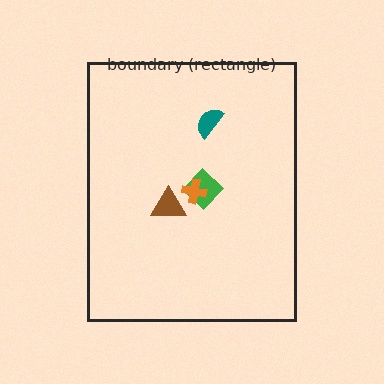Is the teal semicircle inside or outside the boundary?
Inside.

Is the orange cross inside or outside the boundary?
Inside.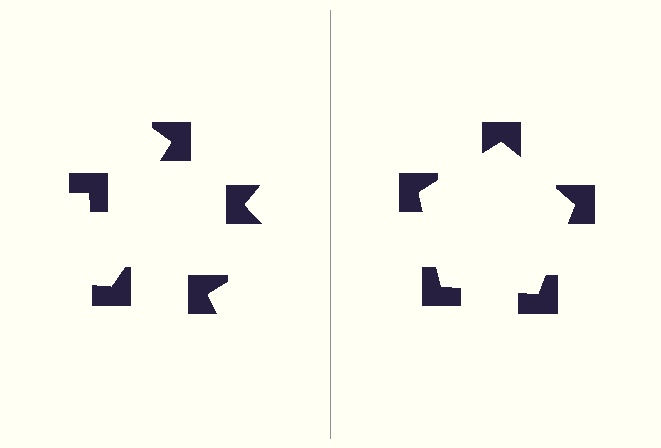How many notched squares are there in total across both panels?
10 — 5 on each side.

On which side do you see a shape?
An illusory pentagon appears on the right side. On the left side the wedge cuts are rotated, so no coherent shape forms.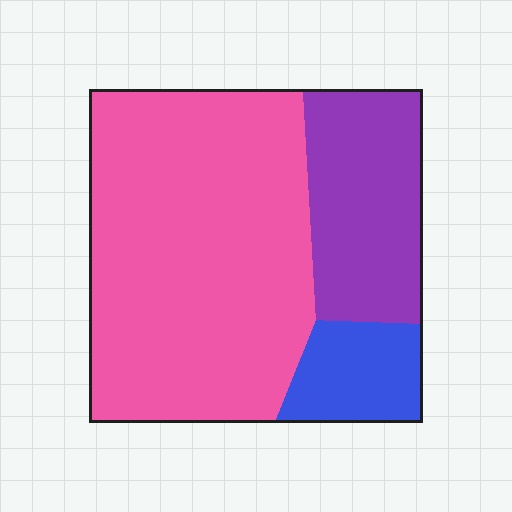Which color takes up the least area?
Blue, at roughly 10%.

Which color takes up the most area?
Pink, at roughly 65%.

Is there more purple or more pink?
Pink.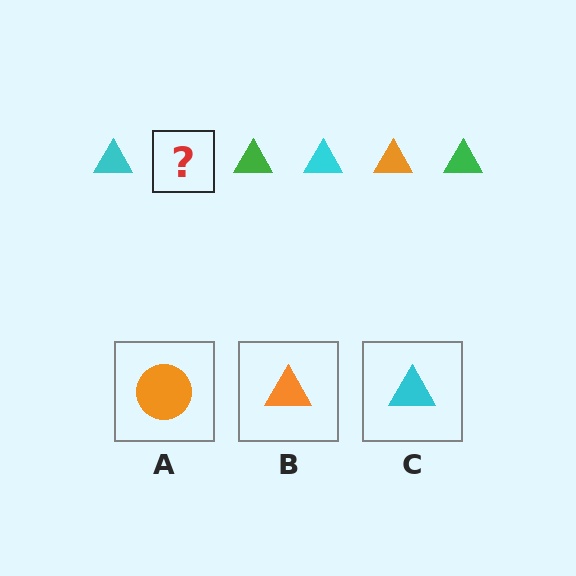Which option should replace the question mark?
Option B.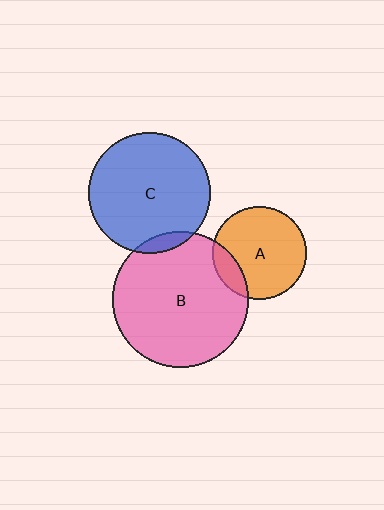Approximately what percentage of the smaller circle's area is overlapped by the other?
Approximately 5%.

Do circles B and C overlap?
Yes.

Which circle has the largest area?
Circle B (pink).